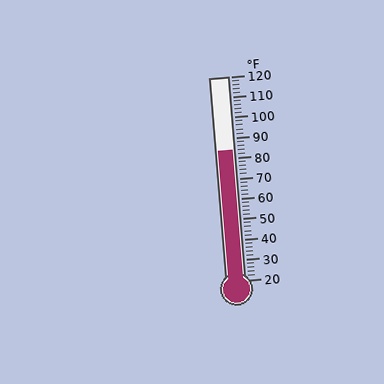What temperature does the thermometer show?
The thermometer shows approximately 84°F.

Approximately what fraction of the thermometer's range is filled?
The thermometer is filled to approximately 65% of its range.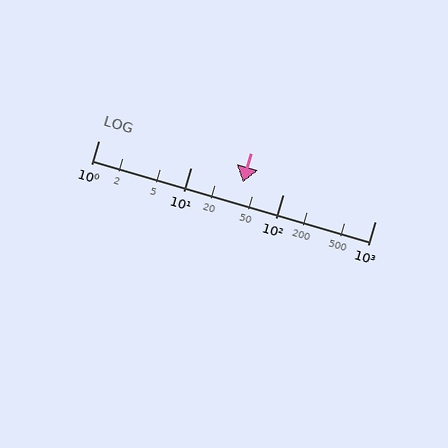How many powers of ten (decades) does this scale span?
The scale spans 3 decades, from 1 to 1000.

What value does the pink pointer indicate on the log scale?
The pointer indicates approximately 37.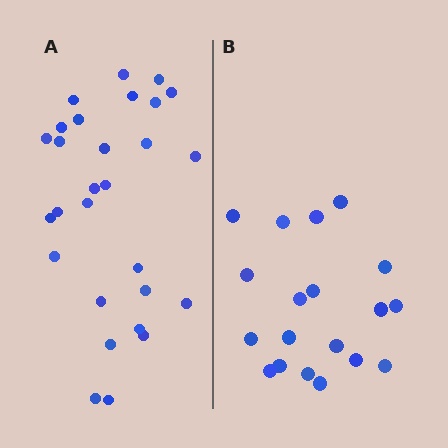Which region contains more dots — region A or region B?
Region A (the left region) has more dots.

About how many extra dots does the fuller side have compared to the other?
Region A has roughly 8 or so more dots than region B.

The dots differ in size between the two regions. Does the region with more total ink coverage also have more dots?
No. Region B has more total ink coverage because its dots are larger, but region A actually contains more individual dots. Total area can be misleading — the number of items is what matters here.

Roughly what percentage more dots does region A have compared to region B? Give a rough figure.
About 45% more.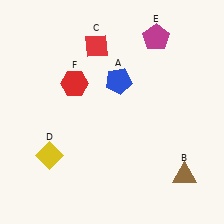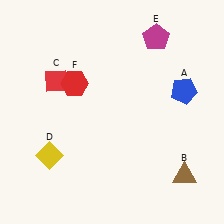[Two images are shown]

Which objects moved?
The objects that moved are: the blue pentagon (A), the red diamond (C).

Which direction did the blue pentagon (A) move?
The blue pentagon (A) moved right.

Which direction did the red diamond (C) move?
The red diamond (C) moved left.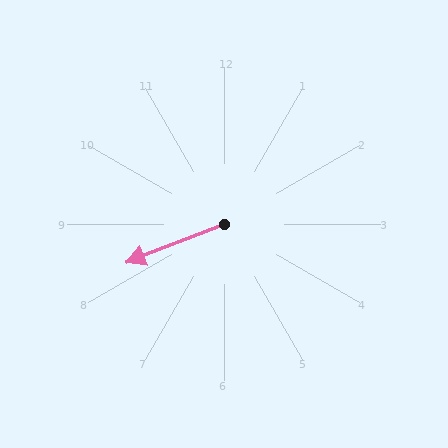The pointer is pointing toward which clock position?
Roughly 8 o'clock.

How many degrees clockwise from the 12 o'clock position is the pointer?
Approximately 249 degrees.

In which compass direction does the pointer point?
West.